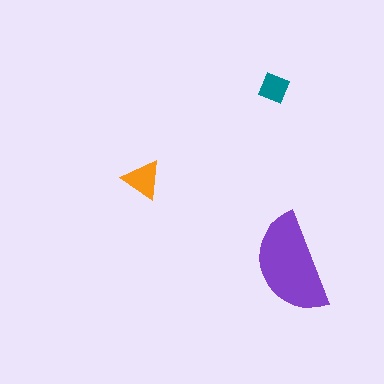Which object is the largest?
The purple semicircle.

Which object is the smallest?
The teal diamond.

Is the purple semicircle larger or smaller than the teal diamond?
Larger.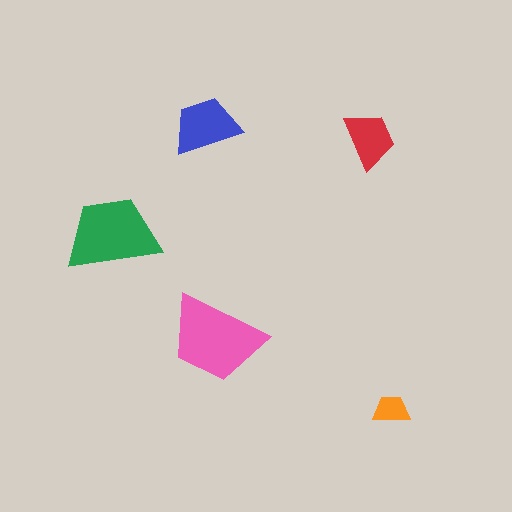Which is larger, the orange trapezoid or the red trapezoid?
The red one.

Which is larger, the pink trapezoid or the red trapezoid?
The pink one.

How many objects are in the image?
There are 5 objects in the image.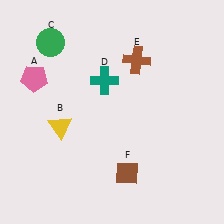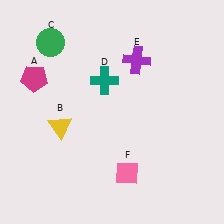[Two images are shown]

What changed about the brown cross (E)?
In Image 1, E is brown. In Image 2, it changed to purple.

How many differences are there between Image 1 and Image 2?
There are 3 differences between the two images.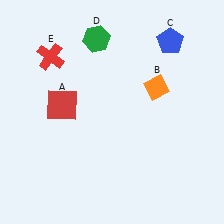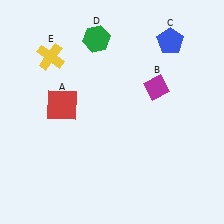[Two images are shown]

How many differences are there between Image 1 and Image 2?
There are 2 differences between the two images.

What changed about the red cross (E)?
In Image 1, E is red. In Image 2, it changed to yellow.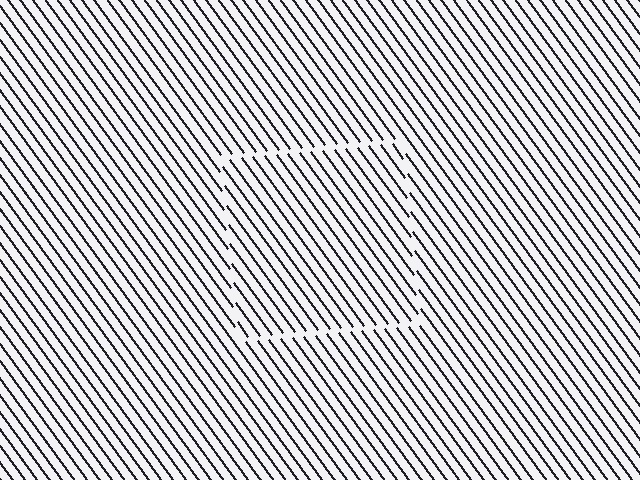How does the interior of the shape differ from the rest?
The interior of the shape contains the same grating, shifted by half a period — the contour is defined by the phase discontinuity where line-ends from the inner and outer gratings abut.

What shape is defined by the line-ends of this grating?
An illusory square. The interior of the shape contains the same grating, shifted by half a period — the contour is defined by the phase discontinuity where line-ends from the inner and outer gratings abut.